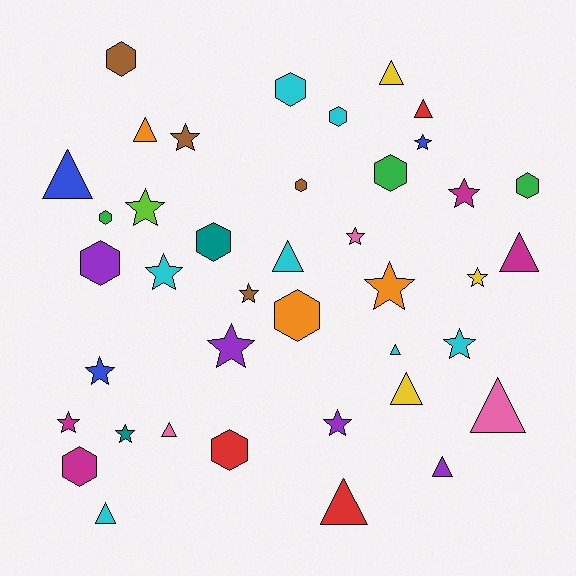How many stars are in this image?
There are 15 stars.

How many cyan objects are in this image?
There are 7 cyan objects.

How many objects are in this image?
There are 40 objects.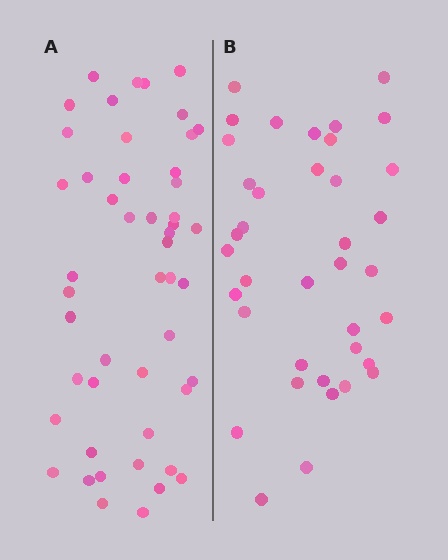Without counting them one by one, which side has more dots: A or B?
Region A (the left region) has more dots.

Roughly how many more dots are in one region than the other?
Region A has roughly 12 or so more dots than region B.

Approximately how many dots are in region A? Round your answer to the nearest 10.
About 50 dots. (The exact count is 49, which rounds to 50.)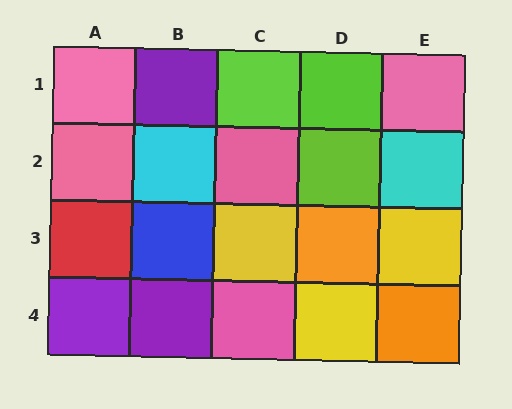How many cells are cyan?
2 cells are cyan.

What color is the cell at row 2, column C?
Pink.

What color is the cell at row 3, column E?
Yellow.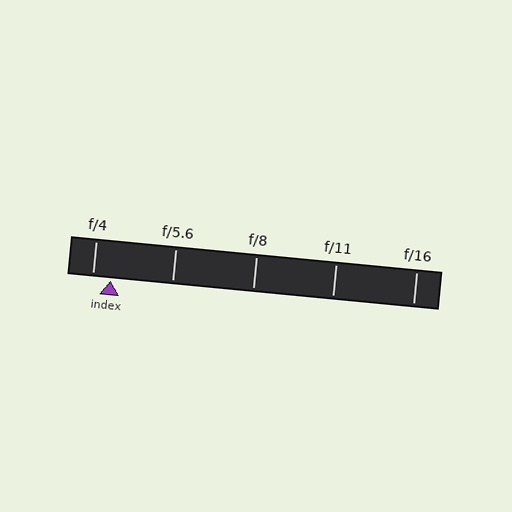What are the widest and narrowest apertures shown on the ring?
The widest aperture shown is f/4 and the narrowest is f/16.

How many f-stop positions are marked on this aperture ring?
There are 5 f-stop positions marked.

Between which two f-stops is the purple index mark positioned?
The index mark is between f/4 and f/5.6.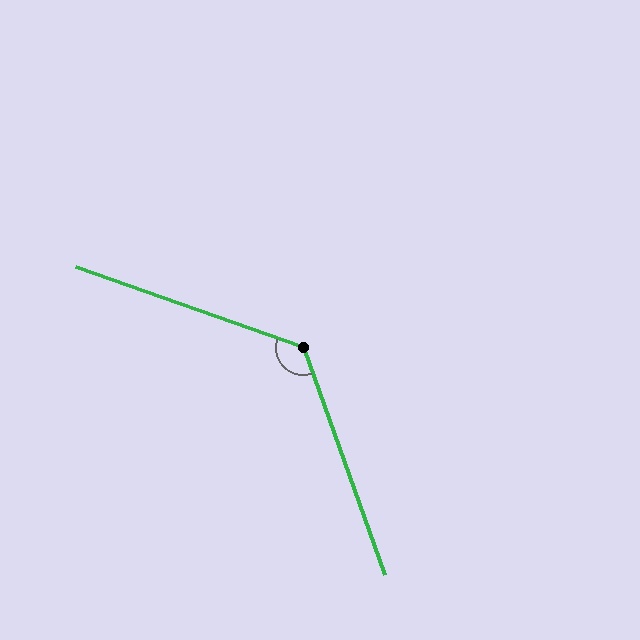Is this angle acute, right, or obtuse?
It is obtuse.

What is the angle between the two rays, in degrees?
Approximately 129 degrees.